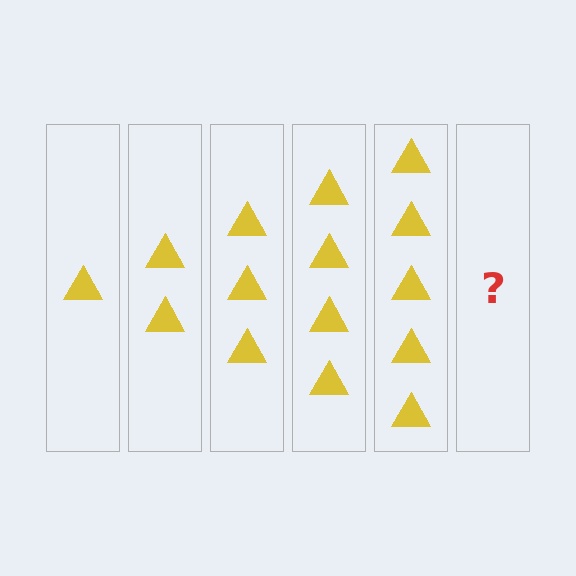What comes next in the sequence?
The next element should be 6 triangles.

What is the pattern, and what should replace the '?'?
The pattern is that each step adds one more triangle. The '?' should be 6 triangles.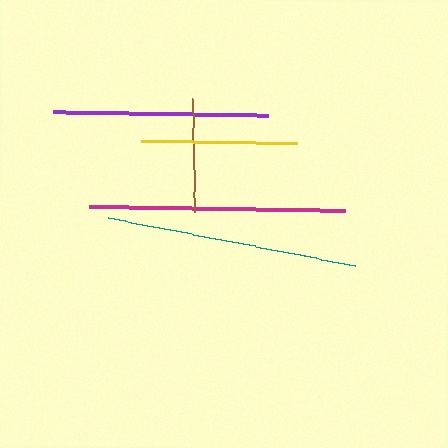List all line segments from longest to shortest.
From longest to shortest: magenta, teal, purple, yellow, brown.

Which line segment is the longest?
The magenta line is the longest at approximately 256 pixels.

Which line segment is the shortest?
The brown line is the shortest at approximately 113 pixels.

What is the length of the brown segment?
The brown segment is approximately 113 pixels long.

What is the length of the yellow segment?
The yellow segment is approximately 156 pixels long.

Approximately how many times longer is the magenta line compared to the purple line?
The magenta line is approximately 1.2 times the length of the purple line.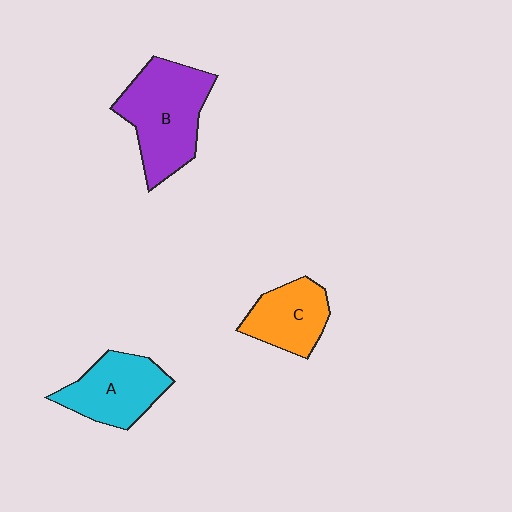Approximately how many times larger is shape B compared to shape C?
Approximately 1.6 times.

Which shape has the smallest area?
Shape C (orange).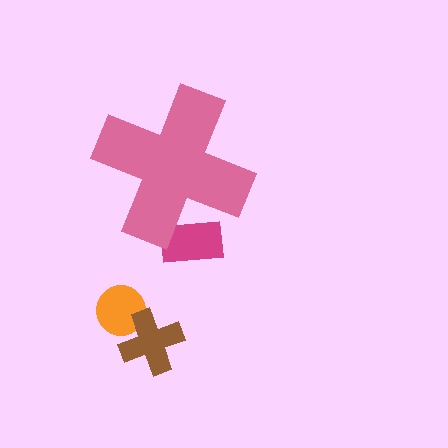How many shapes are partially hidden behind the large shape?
1 shape is partially hidden.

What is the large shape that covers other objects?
A pink cross.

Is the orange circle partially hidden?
No, the orange circle is fully visible.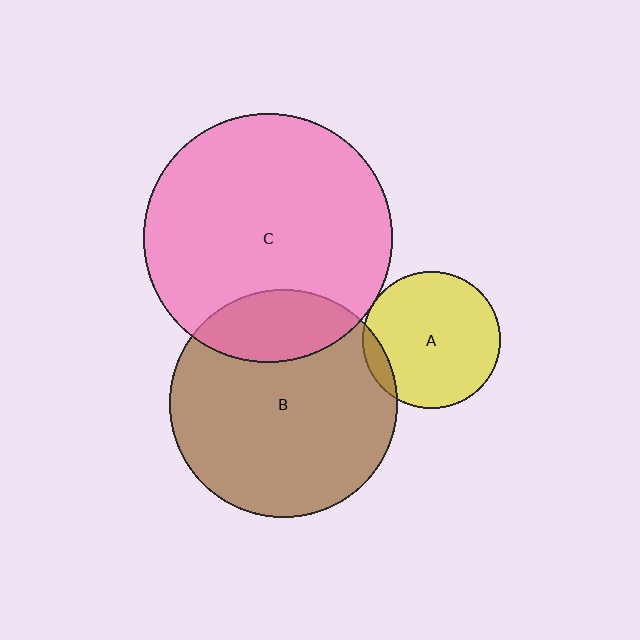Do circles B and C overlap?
Yes.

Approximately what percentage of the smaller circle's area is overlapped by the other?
Approximately 20%.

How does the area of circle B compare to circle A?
Approximately 2.7 times.